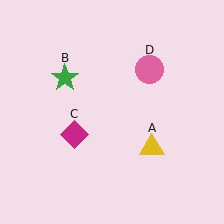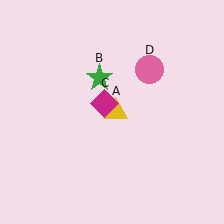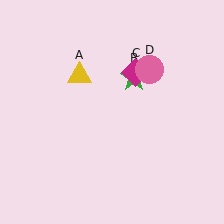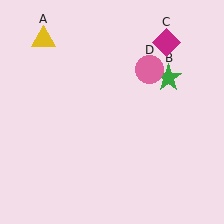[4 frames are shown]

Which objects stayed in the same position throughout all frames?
Pink circle (object D) remained stationary.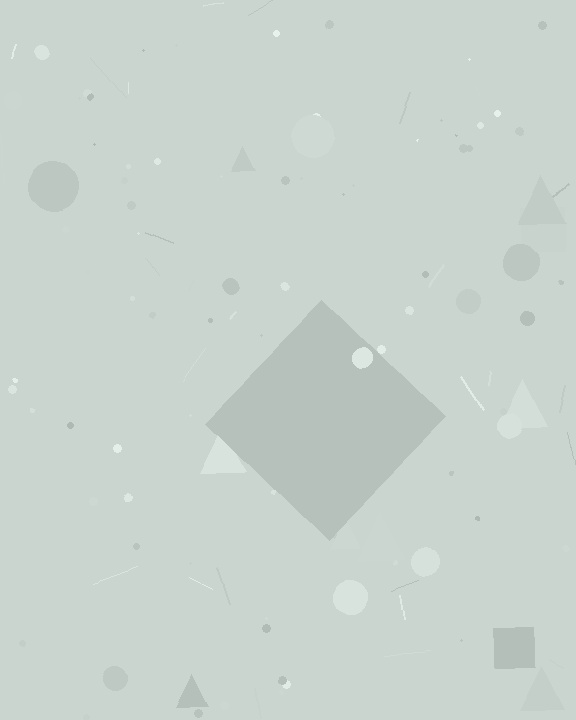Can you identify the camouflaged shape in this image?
The camouflaged shape is a diamond.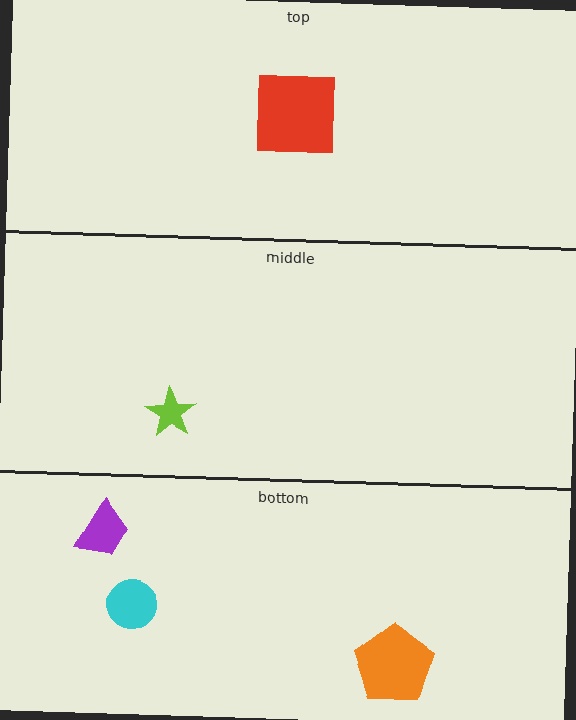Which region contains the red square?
The top region.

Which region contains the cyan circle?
The bottom region.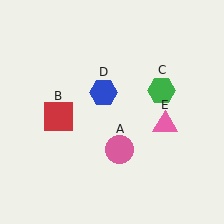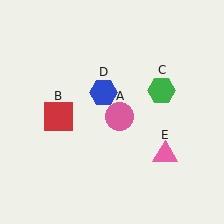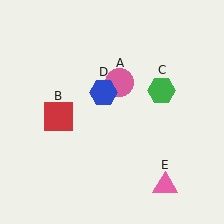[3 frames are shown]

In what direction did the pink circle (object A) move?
The pink circle (object A) moved up.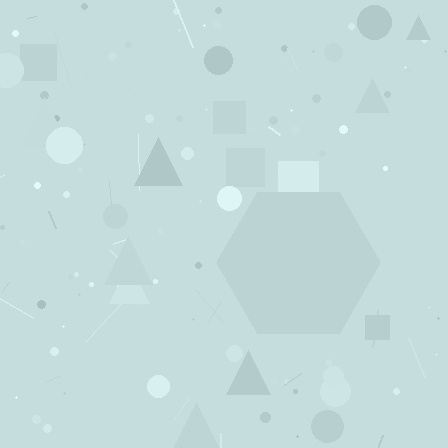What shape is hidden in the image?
A hexagon is hidden in the image.